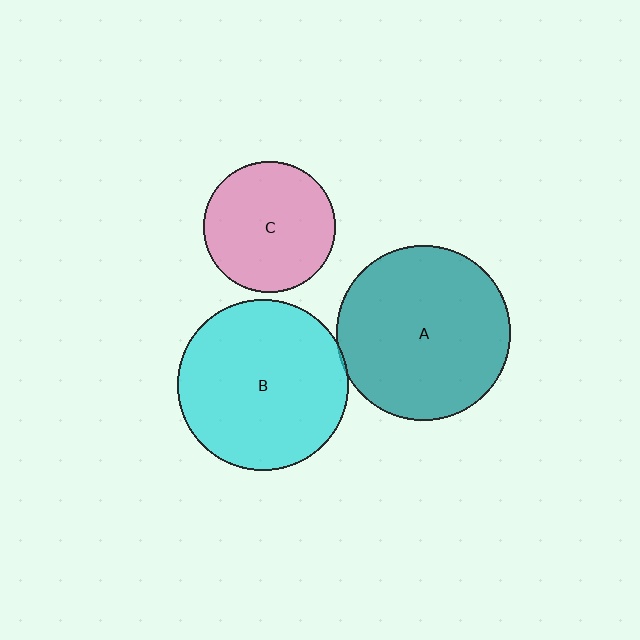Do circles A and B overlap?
Yes.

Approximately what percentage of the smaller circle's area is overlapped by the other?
Approximately 5%.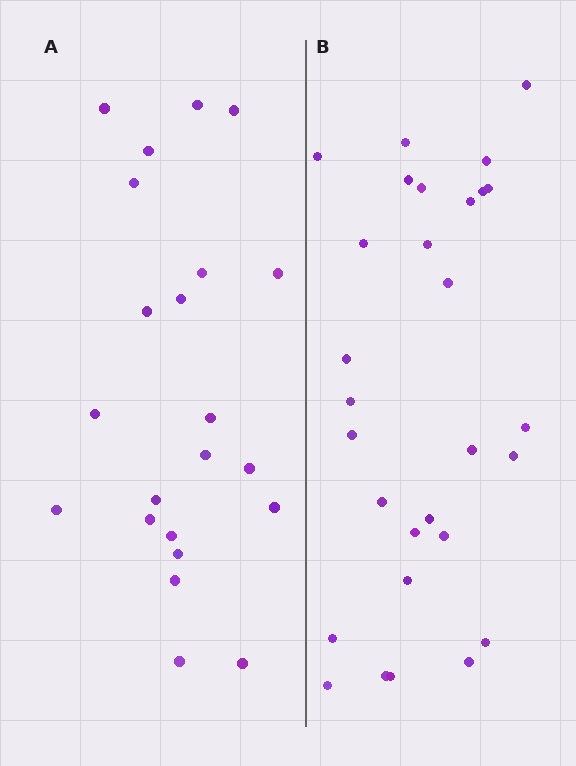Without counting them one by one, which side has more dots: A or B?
Region B (the right region) has more dots.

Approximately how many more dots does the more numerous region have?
Region B has roughly 8 or so more dots than region A.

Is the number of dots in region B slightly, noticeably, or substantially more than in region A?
Region B has noticeably more, but not dramatically so. The ratio is roughly 1.3 to 1.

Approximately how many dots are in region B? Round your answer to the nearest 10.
About 30 dots. (The exact count is 29, which rounds to 30.)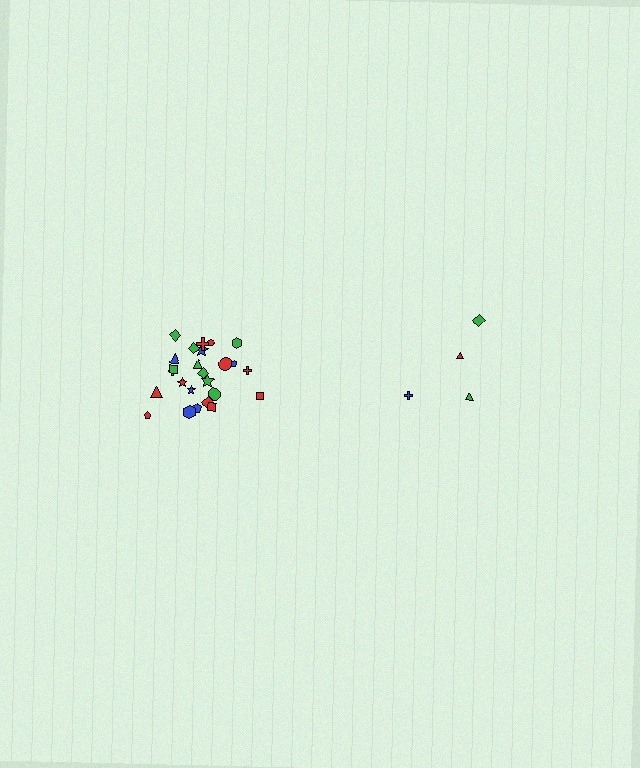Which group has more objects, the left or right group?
The left group.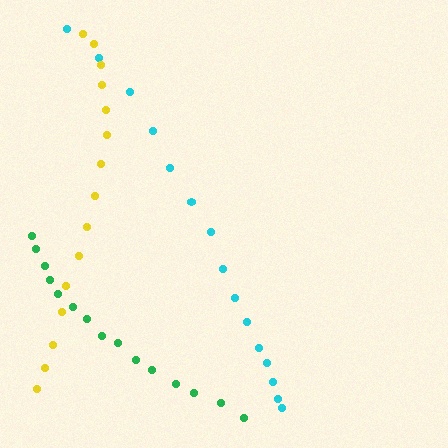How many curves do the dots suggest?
There are 3 distinct paths.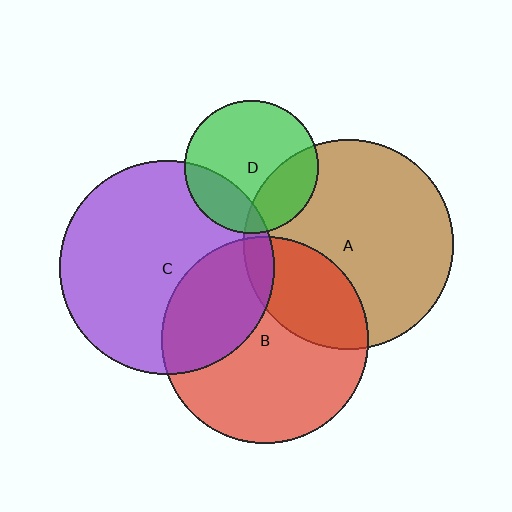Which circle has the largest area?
Circle C (purple).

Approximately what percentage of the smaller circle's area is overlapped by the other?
Approximately 30%.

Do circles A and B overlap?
Yes.